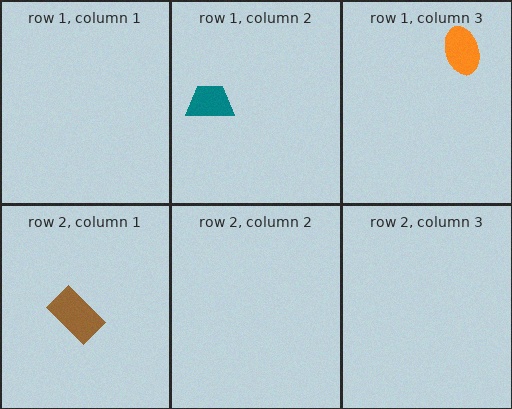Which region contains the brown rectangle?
The row 2, column 1 region.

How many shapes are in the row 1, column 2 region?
1.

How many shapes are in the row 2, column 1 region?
1.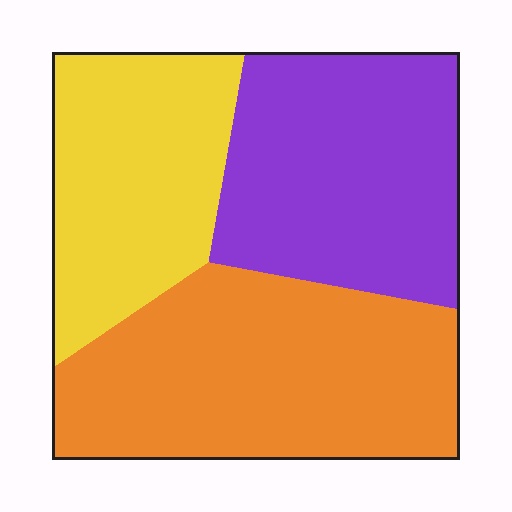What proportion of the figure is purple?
Purple covers 33% of the figure.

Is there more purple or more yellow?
Purple.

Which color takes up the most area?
Orange, at roughly 40%.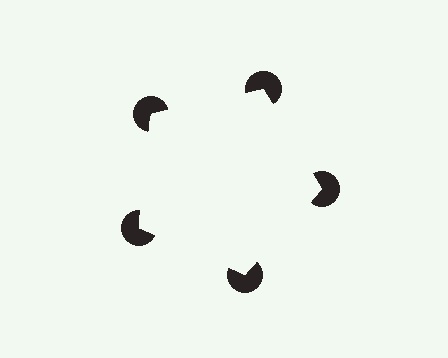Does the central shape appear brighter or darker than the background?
It typically appears slightly brighter than the background, even though no actual brightness change is drawn.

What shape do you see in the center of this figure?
An illusory pentagon — its edges are inferred from the aligned wedge cuts in the pac-man discs, not physically drawn.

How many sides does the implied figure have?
5 sides.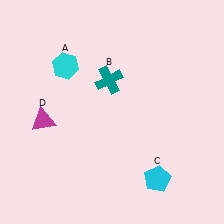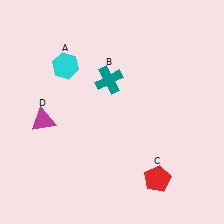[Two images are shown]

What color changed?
The pentagon (C) changed from cyan in Image 1 to red in Image 2.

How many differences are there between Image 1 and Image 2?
There is 1 difference between the two images.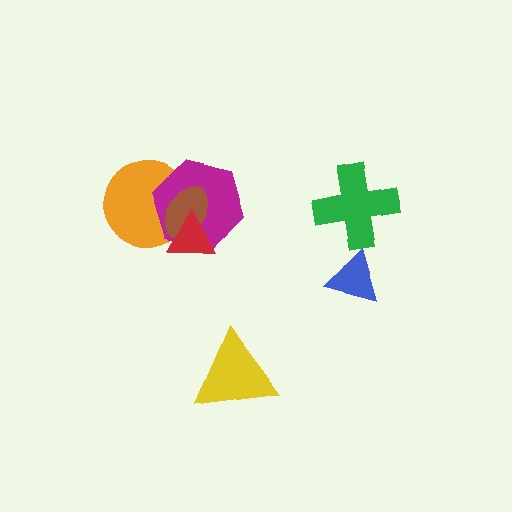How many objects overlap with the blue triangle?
0 objects overlap with the blue triangle.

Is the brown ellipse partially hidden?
Yes, it is partially covered by another shape.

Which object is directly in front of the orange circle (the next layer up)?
The magenta hexagon is directly in front of the orange circle.